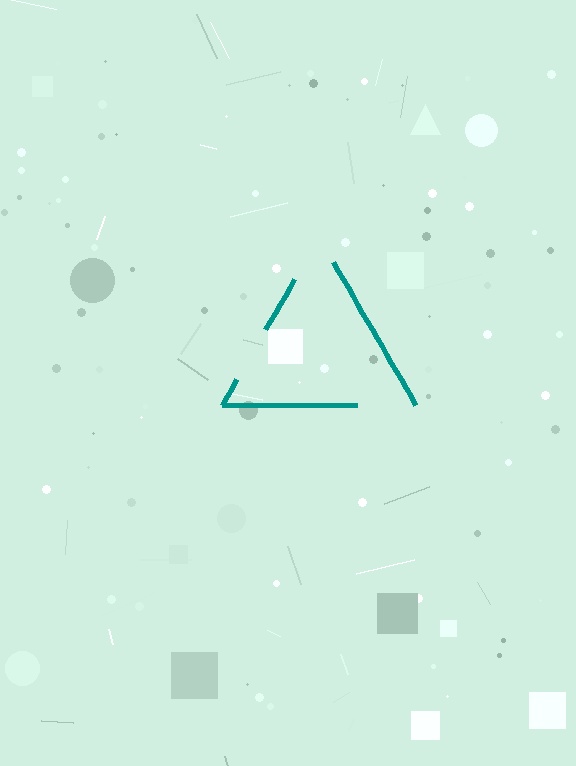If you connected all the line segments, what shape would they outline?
They would outline a triangle.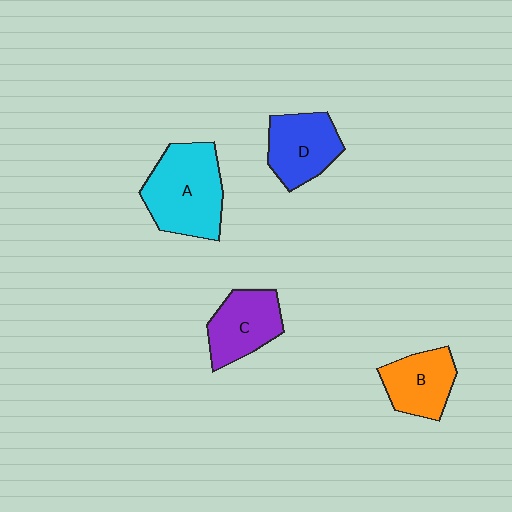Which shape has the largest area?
Shape A (cyan).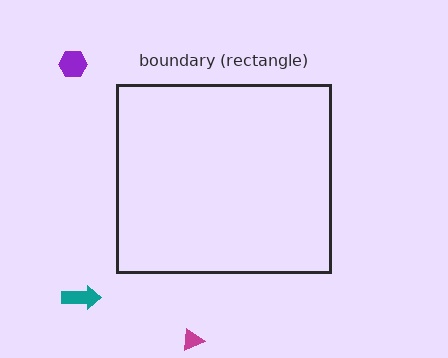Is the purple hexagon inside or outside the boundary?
Outside.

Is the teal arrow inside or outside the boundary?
Outside.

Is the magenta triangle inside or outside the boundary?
Outside.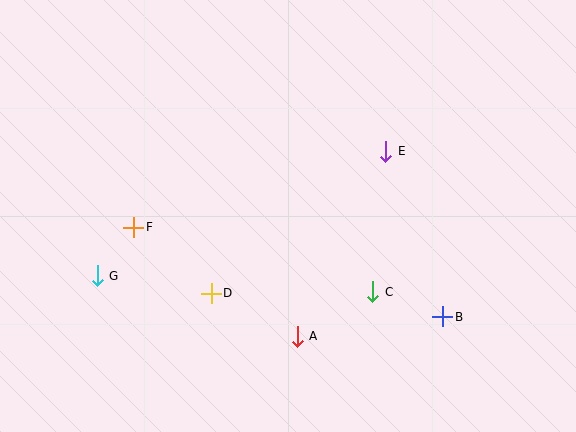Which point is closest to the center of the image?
Point D at (211, 293) is closest to the center.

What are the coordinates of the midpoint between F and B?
The midpoint between F and B is at (288, 272).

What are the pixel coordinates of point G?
Point G is at (97, 276).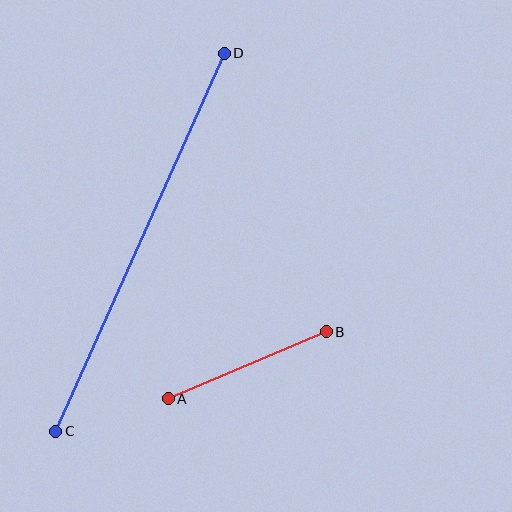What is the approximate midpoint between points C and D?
The midpoint is at approximately (140, 242) pixels.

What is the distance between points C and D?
The distance is approximately 414 pixels.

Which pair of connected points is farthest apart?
Points C and D are farthest apart.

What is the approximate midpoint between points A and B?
The midpoint is at approximately (247, 365) pixels.